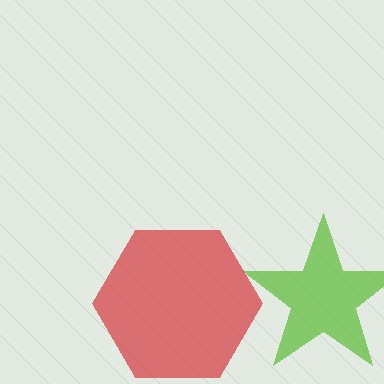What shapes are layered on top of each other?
The layered shapes are: a lime star, a red hexagon.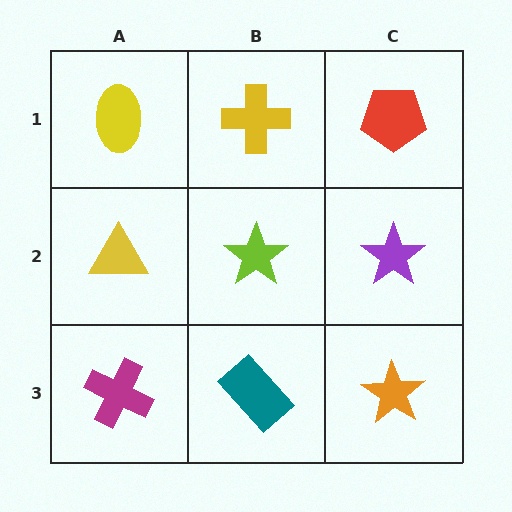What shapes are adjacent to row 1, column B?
A lime star (row 2, column B), a yellow ellipse (row 1, column A), a red pentagon (row 1, column C).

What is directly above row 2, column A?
A yellow ellipse.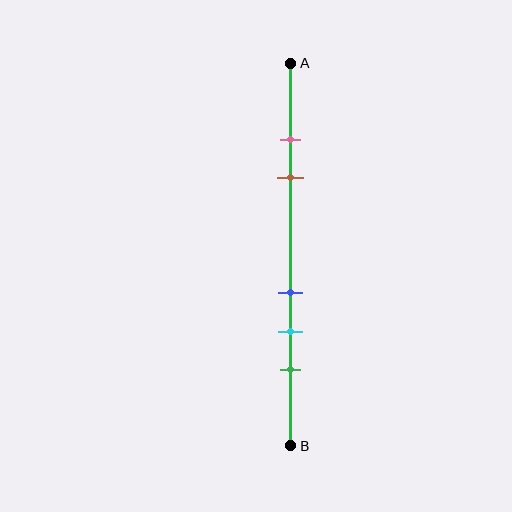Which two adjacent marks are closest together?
The pink and brown marks are the closest adjacent pair.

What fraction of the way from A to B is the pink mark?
The pink mark is approximately 20% (0.2) of the way from A to B.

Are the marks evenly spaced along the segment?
No, the marks are not evenly spaced.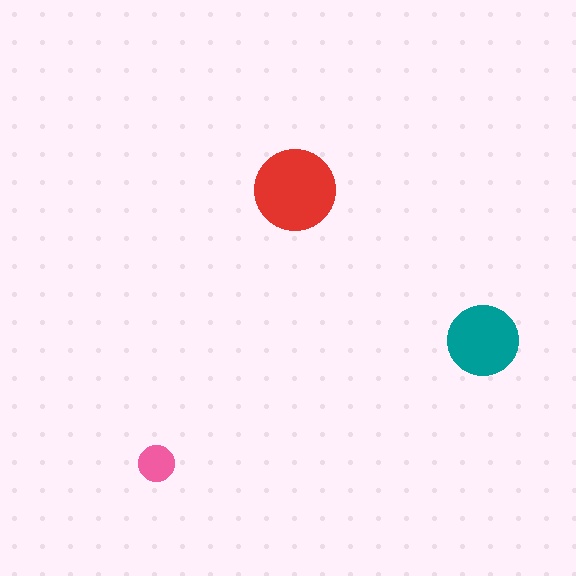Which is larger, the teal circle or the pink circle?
The teal one.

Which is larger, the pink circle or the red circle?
The red one.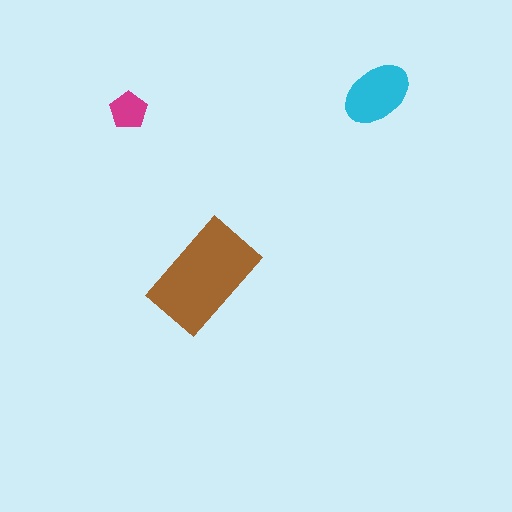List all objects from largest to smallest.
The brown rectangle, the cyan ellipse, the magenta pentagon.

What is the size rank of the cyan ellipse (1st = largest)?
2nd.